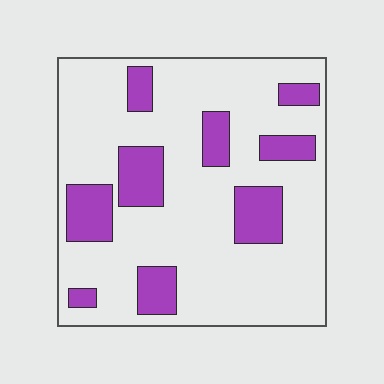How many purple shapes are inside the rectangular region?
9.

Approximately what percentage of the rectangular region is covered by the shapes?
Approximately 20%.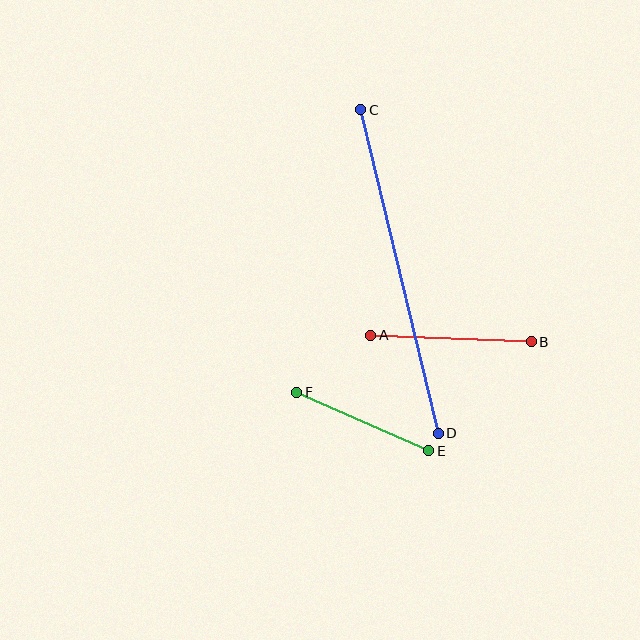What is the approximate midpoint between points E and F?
The midpoint is at approximately (363, 422) pixels.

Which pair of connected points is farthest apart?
Points C and D are farthest apart.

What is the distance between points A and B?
The distance is approximately 160 pixels.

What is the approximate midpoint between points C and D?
The midpoint is at approximately (400, 272) pixels.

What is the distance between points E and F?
The distance is approximately 144 pixels.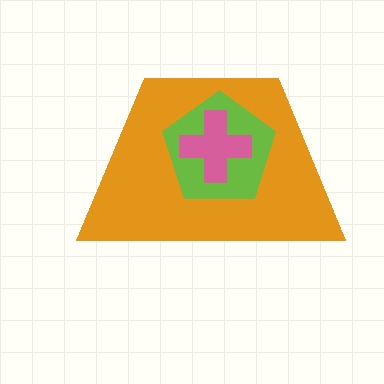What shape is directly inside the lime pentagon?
The pink cross.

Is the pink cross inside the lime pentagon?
Yes.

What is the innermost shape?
The pink cross.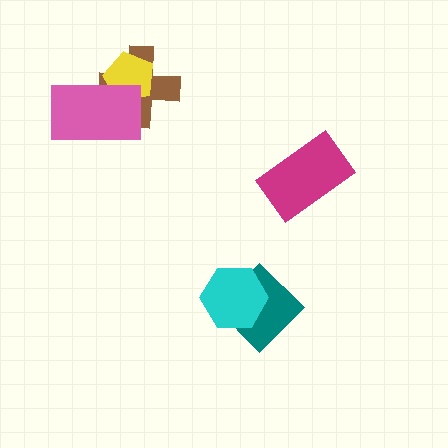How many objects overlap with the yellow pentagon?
2 objects overlap with the yellow pentagon.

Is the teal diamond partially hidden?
Yes, it is partially covered by another shape.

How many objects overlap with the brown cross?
2 objects overlap with the brown cross.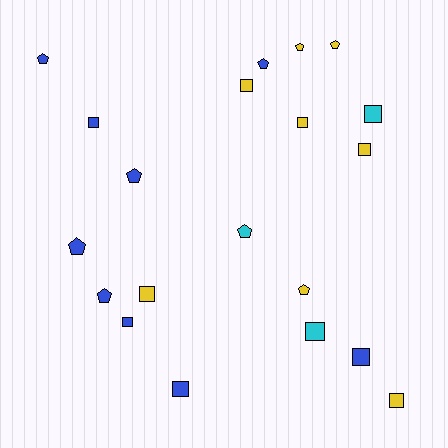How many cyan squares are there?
There are 2 cyan squares.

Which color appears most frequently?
Blue, with 9 objects.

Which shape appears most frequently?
Square, with 11 objects.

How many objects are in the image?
There are 20 objects.